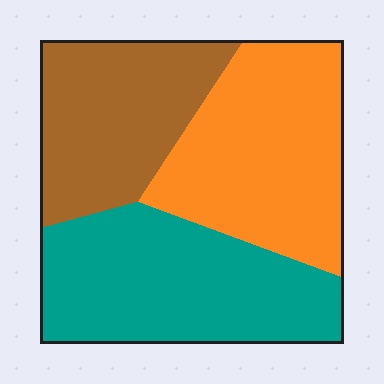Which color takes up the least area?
Brown, at roughly 30%.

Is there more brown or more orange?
Orange.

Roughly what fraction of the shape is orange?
Orange covers 35% of the shape.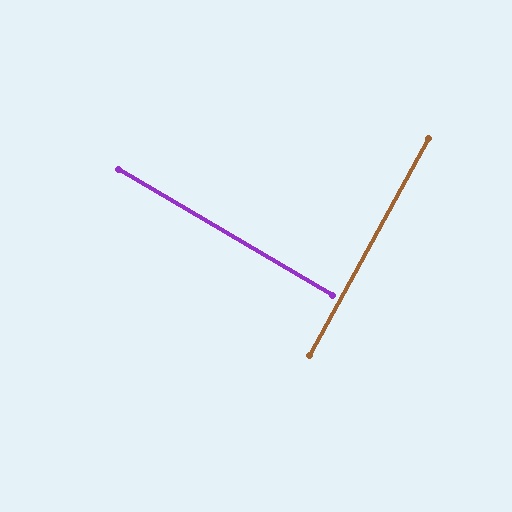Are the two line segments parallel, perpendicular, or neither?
Perpendicular — they meet at approximately 88°.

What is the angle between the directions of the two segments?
Approximately 88 degrees.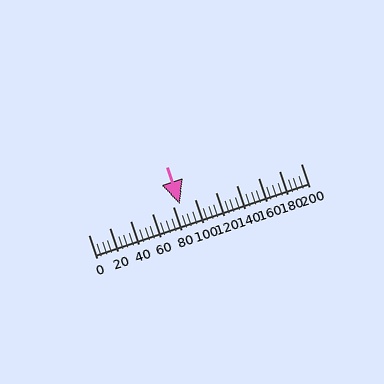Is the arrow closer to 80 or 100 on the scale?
The arrow is closer to 80.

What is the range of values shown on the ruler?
The ruler shows values from 0 to 200.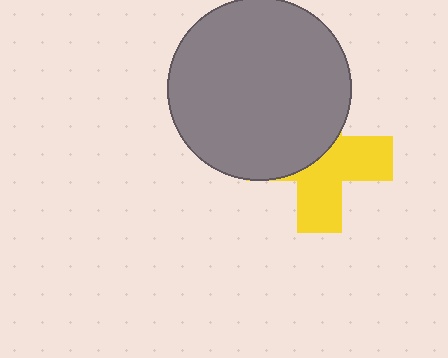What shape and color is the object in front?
The object in front is a gray circle.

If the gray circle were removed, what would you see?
You would see the complete yellow cross.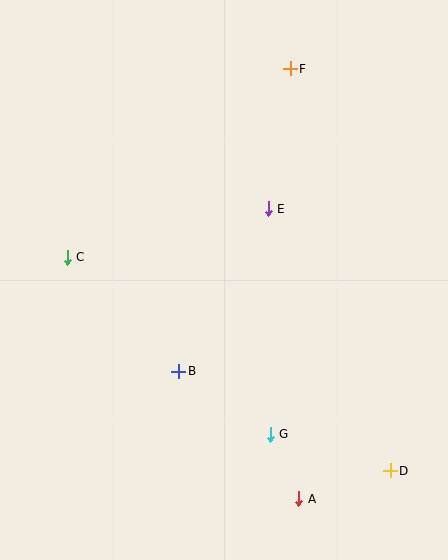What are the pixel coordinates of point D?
Point D is at (390, 471).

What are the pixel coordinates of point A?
Point A is at (299, 499).